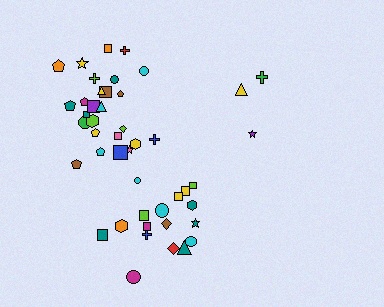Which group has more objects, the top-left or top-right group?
The top-left group.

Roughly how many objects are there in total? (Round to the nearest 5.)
Roughly 45 objects in total.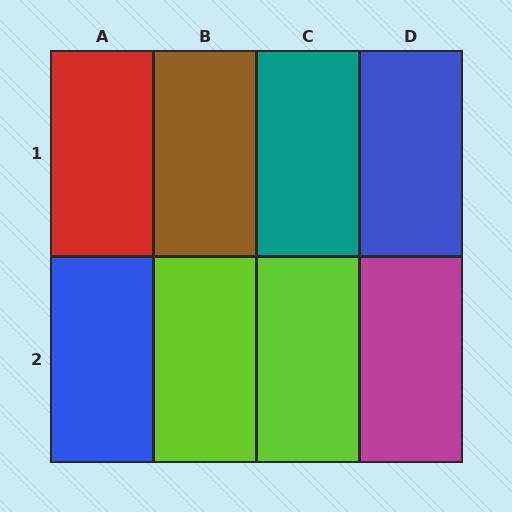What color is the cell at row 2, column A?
Blue.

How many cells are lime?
2 cells are lime.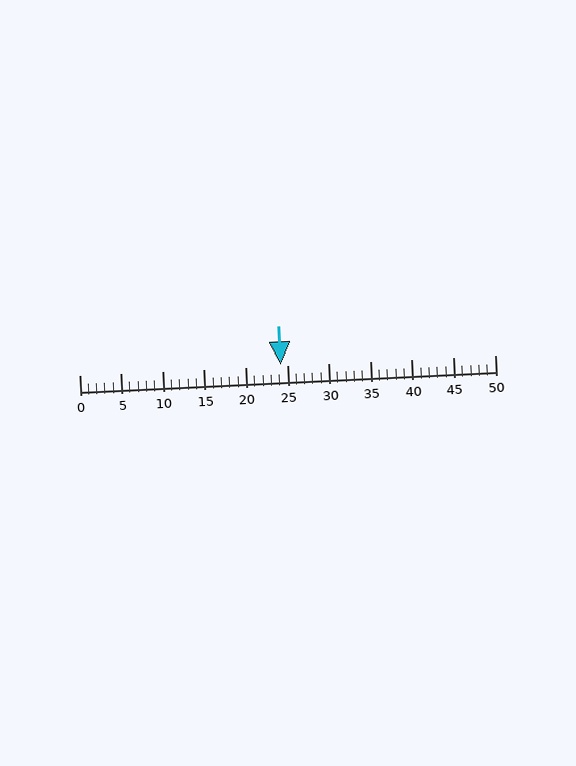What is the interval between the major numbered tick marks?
The major tick marks are spaced 5 units apart.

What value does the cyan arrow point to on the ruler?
The cyan arrow points to approximately 24.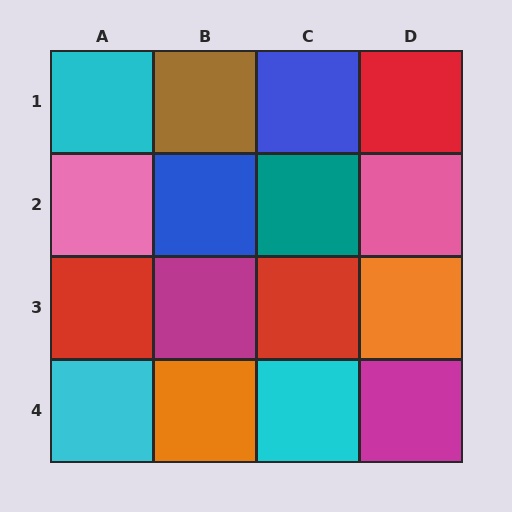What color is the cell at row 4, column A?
Cyan.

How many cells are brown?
1 cell is brown.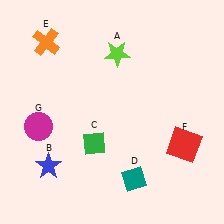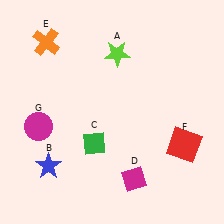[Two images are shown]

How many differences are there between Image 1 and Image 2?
There is 1 difference between the two images.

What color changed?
The diamond (D) changed from teal in Image 1 to magenta in Image 2.